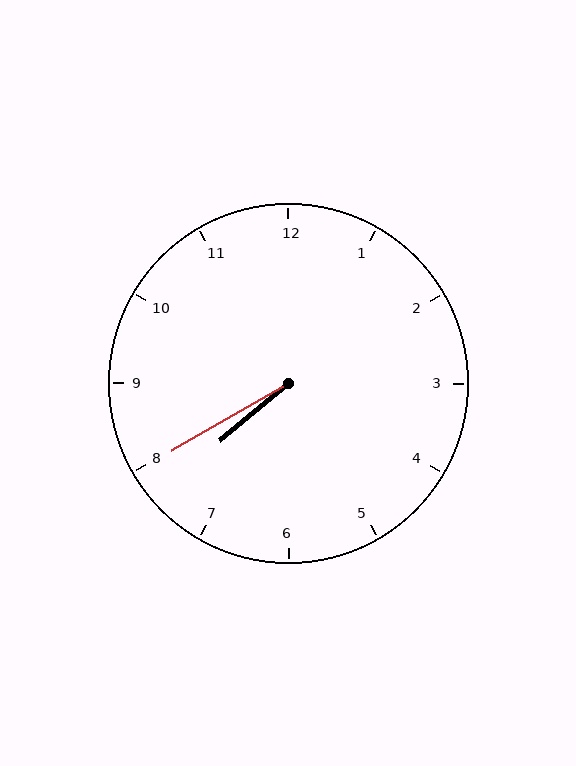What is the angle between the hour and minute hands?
Approximately 10 degrees.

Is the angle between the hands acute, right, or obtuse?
It is acute.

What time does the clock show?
7:40.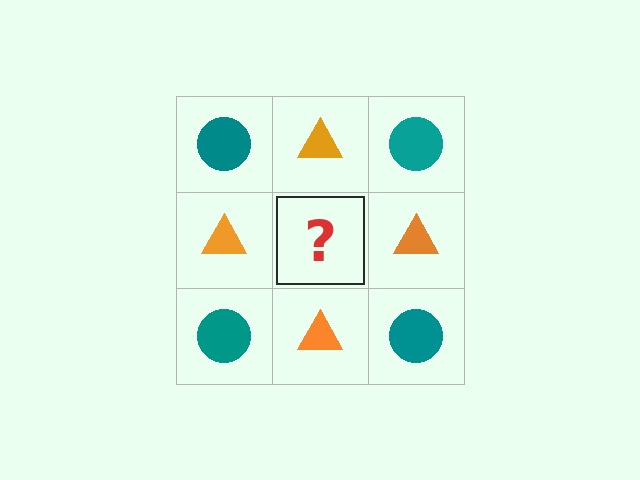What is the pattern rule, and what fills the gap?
The rule is that it alternates teal circle and orange triangle in a checkerboard pattern. The gap should be filled with a teal circle.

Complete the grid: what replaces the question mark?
The question mark should be replaced with a teal circle.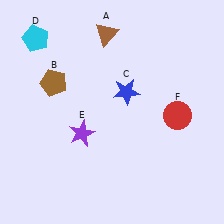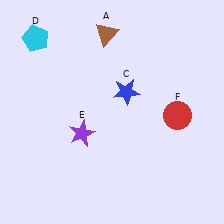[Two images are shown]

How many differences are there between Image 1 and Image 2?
There is 1 difference between the two images.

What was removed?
The brown pentagon (B) was removed in Image 2.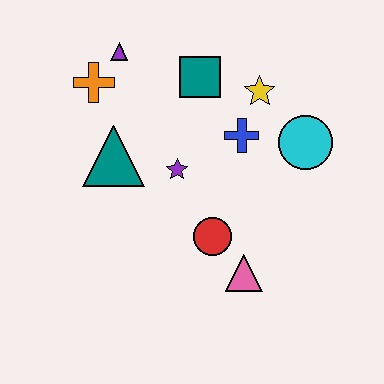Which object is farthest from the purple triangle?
The pink triangle is farthest from the purple triangle.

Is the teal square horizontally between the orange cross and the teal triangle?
No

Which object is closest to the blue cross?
The yellow star is closest to the blue cross.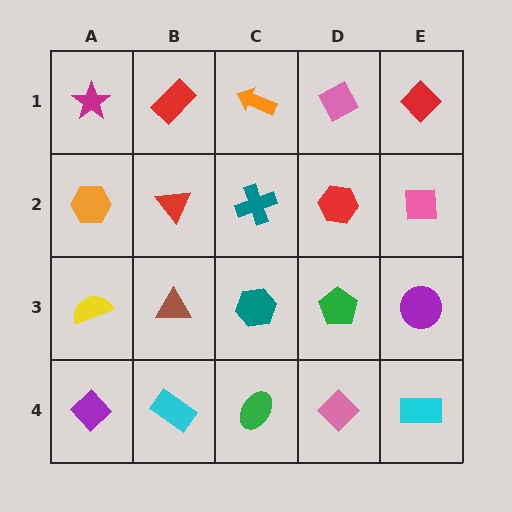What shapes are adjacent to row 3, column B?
A red triangle (row 2, column B), a cyan rectangle (row 4, column B), a yellow semicircle (row 3, column A), a teal hexagon (row 3, column C).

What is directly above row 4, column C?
A teal hexagon.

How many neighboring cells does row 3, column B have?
4.